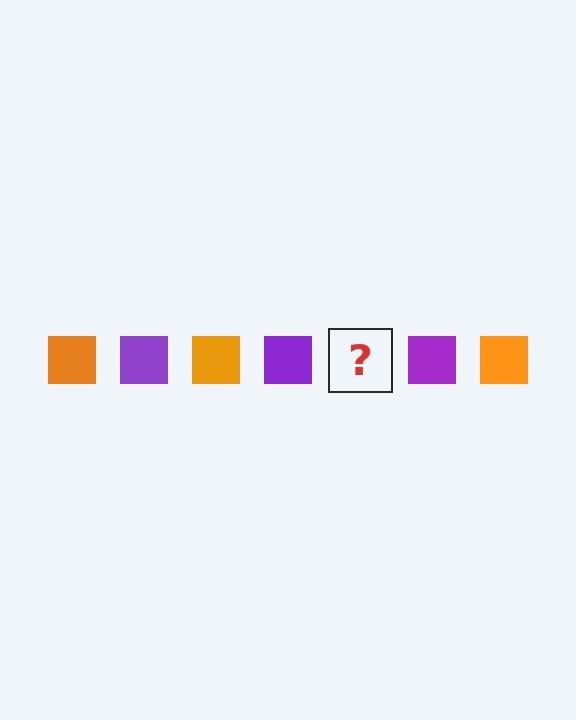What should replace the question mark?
The question mark should be replaced with an orange square.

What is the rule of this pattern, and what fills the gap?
The rule is that the pattern cycles through orange, purple squares. The gap should be filled with an orange square.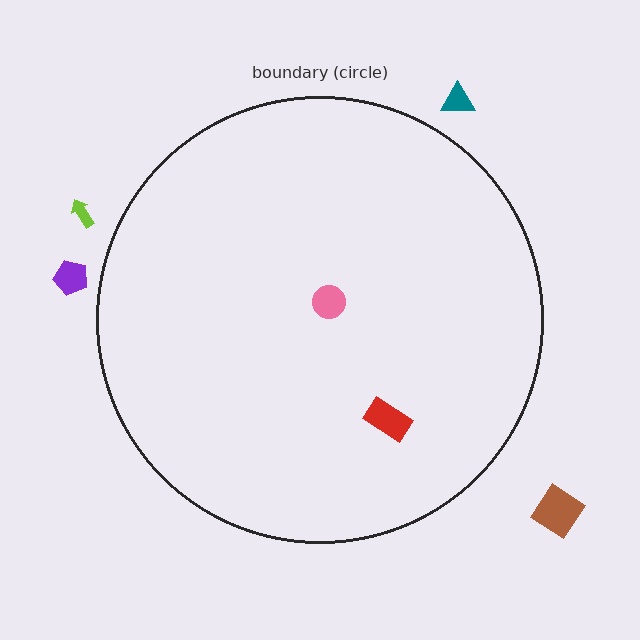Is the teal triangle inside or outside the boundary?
Outside.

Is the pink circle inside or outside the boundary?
Inside.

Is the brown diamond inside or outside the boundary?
Outside.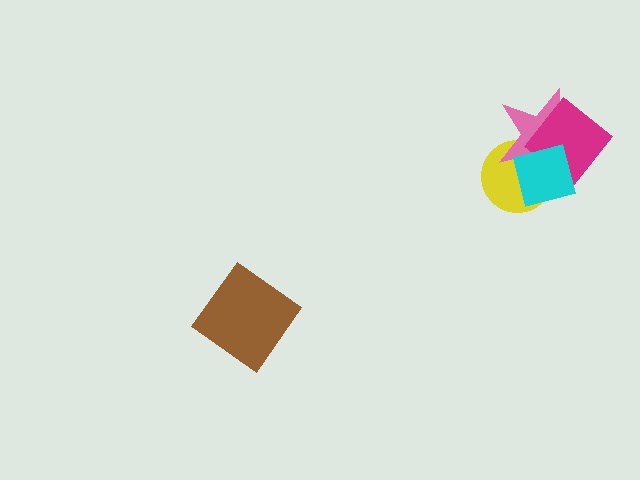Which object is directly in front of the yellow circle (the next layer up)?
The pink star is directly in front of the yellow circle.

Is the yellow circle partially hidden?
Yes, it is partially covered by another shape.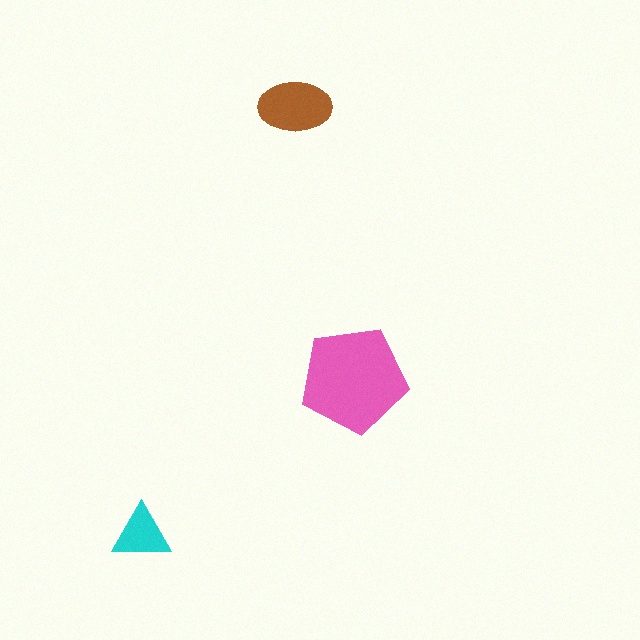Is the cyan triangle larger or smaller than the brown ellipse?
Smaller.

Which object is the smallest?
The cyan triangle.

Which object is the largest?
The pink pentagon.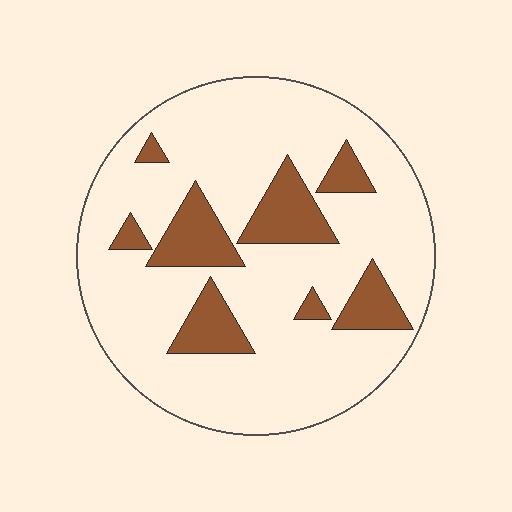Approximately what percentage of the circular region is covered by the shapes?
Approximately 20%.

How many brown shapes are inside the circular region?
8.